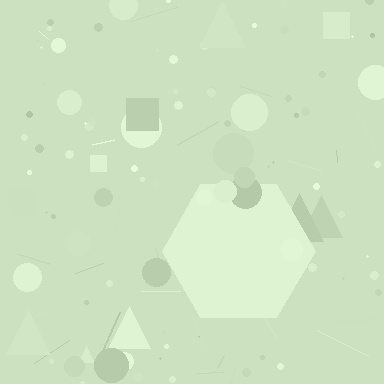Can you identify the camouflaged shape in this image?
The camouflaged shape is a hexagon.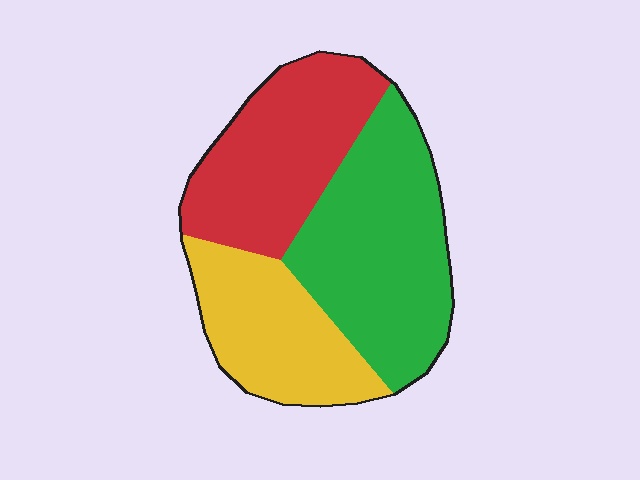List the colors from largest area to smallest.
From largest to smallest: green, red, yellow.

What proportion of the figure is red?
Red covers about 35% of the figure.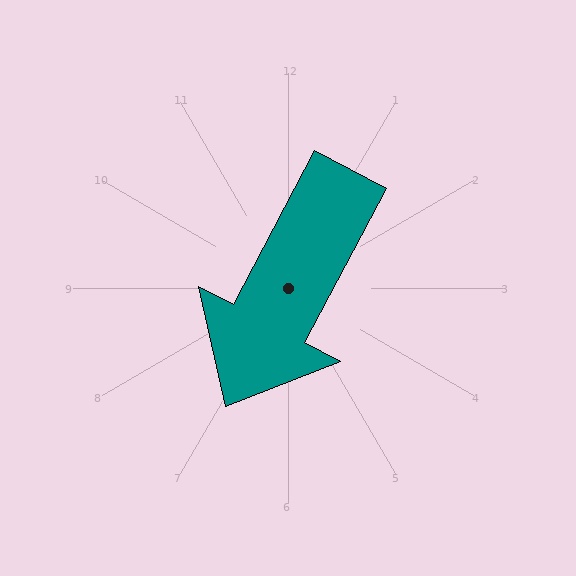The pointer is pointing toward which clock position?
Roughly 7 o'clock.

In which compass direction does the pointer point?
Southwest.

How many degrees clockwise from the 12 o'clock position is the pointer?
Approximately 208 degrees.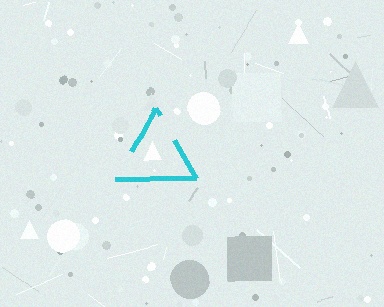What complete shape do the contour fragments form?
The contour fragments form a triangle.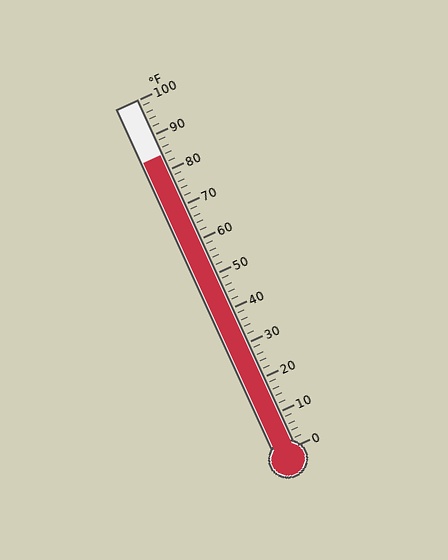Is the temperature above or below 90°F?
The temperature is below 90°F.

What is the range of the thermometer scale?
The thermometer scale ranges from 0°F to 100°F.